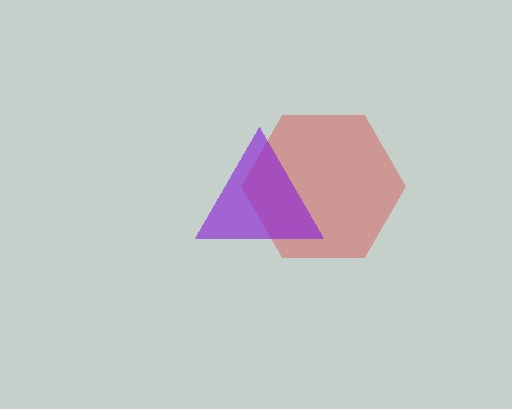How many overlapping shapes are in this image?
There are 2 overlapping shapes in the image.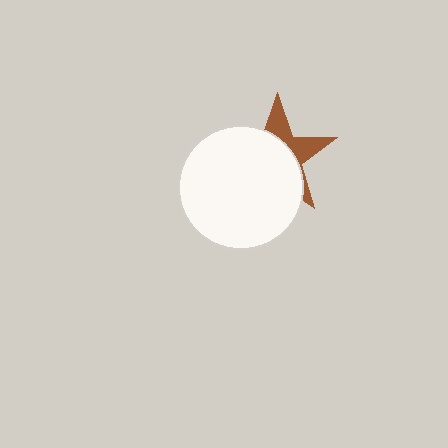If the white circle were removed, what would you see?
You would see the complete brown star.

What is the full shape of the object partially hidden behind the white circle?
The partially hidden object is a brown star.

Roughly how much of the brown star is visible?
A small part of it is visible (roughly 34%).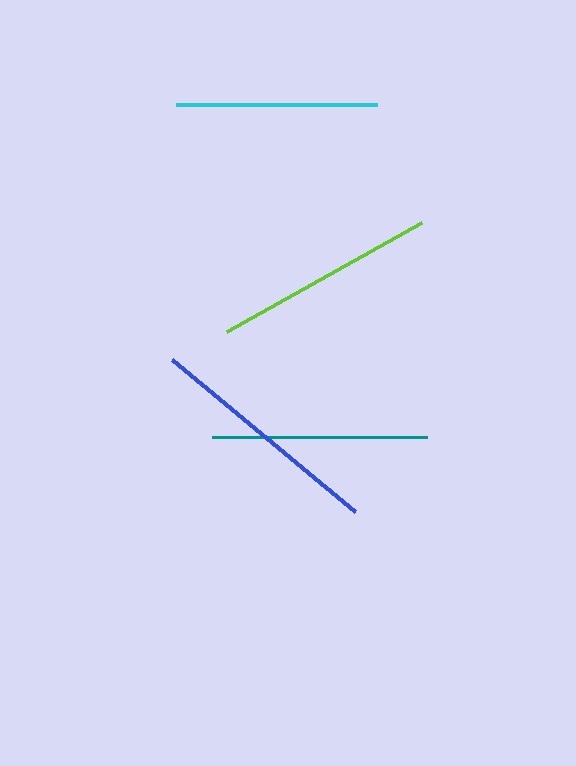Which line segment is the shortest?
The cyan line is the shortest at approximately 201 pixels.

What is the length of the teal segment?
The teal segment is approximately 215 pixels long.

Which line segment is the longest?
The blue line is the longest at approximately 238 pixels.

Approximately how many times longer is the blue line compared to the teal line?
The blue line is approximately 1.1 times the length of the teal line.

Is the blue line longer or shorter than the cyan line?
The blue line is longer than the cyan line.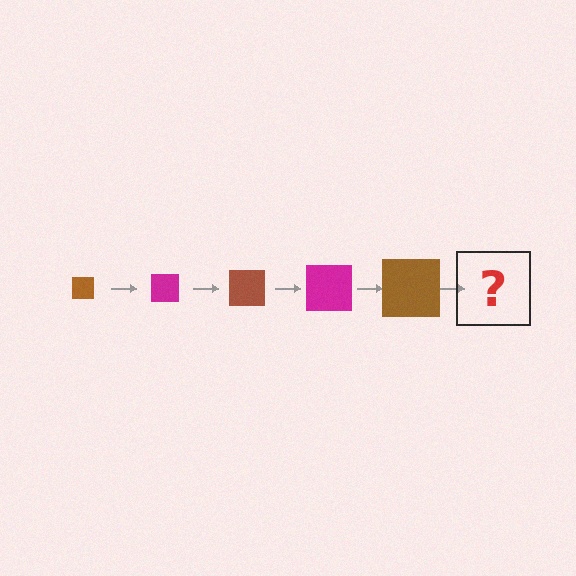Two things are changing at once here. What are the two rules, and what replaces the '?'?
The two rules are that the square grows larger each step and the color cycles through brown and magenta. The '?' should be a magenta square, larger than the previous one.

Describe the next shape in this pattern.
It should be a magenta square, larger than the previous one.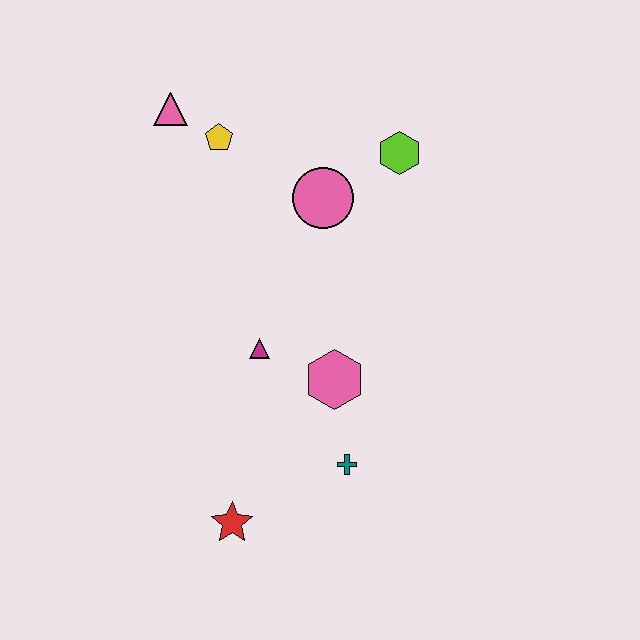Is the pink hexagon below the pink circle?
Yes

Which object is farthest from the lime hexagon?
The red star is farthest from the lime hexagon.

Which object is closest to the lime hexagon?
The pink circle is closest to the lime hexagon.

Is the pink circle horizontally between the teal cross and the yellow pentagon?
Yes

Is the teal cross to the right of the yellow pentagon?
Yes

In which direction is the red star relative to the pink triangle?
The red star is below the pink triangle.